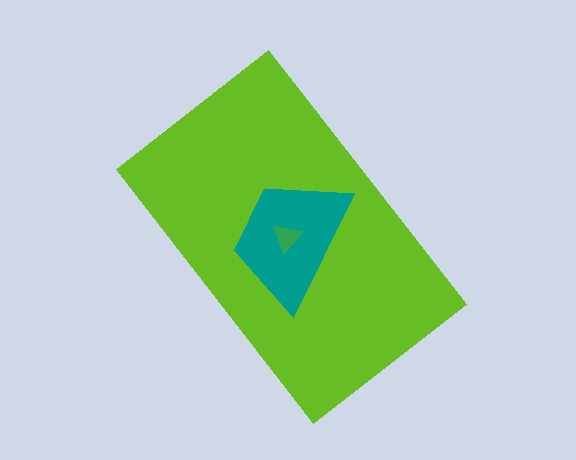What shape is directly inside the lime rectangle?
The teal trapezoid.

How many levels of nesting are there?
3.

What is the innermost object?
The green triangle.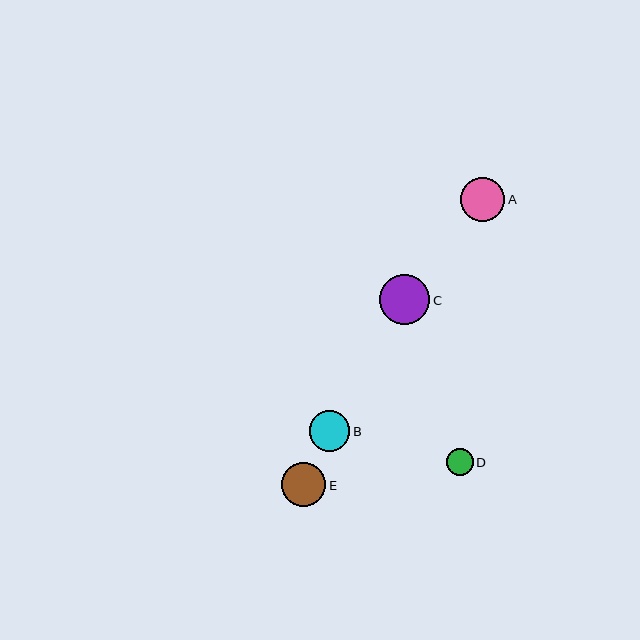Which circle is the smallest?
Circle D is the smallest with a size of approximately 27 pixels.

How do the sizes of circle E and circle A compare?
Circle E and circle A are approximately the same size.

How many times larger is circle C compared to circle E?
Circle C is approximately 1.1 times the size of circle E.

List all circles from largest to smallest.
From largest to smallest: C, E, A, B, D.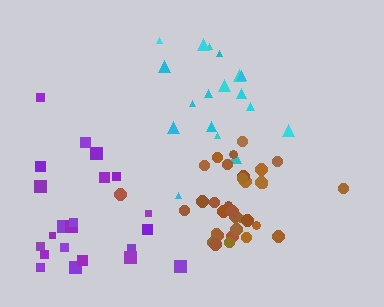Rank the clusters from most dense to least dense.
brown, cyan, purple.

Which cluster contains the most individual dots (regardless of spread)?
Brown (33).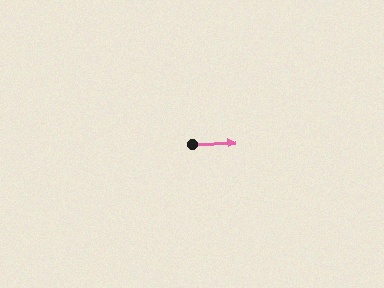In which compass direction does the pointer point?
East.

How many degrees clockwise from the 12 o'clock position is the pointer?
Approximately 88 degrees.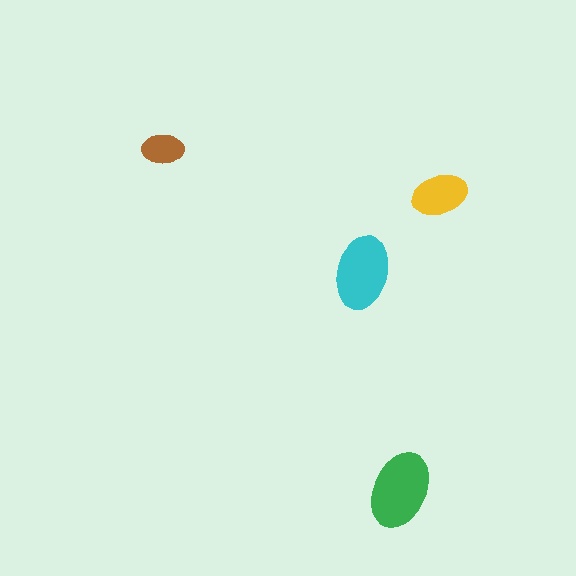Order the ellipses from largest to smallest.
the green one, the cyan one, the yellow one, the brown one.